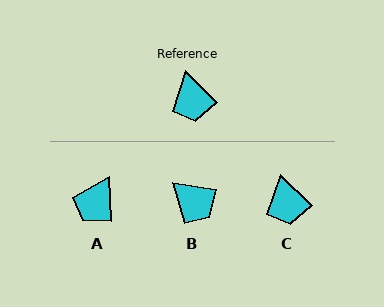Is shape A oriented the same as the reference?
No, it is off by about 43 degrees.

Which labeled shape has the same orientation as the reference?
C.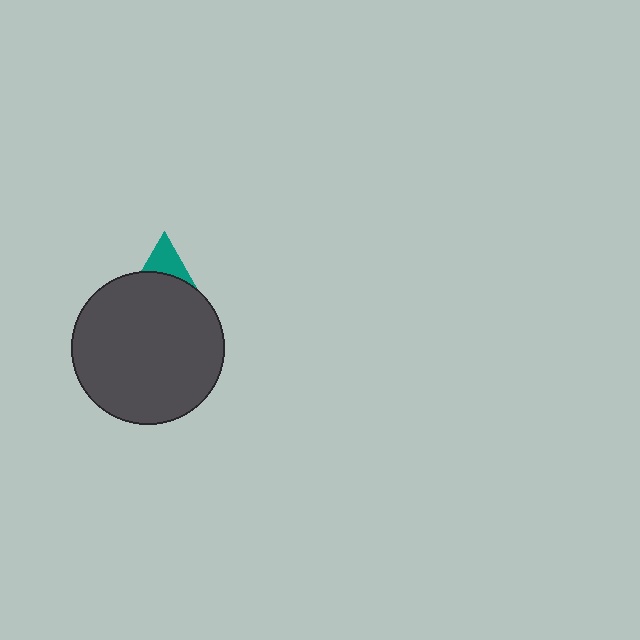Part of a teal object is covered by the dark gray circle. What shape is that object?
It is a triangle.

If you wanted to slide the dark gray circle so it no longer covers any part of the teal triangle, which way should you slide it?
Slide it down — that is the most direct way to separate the two shapes.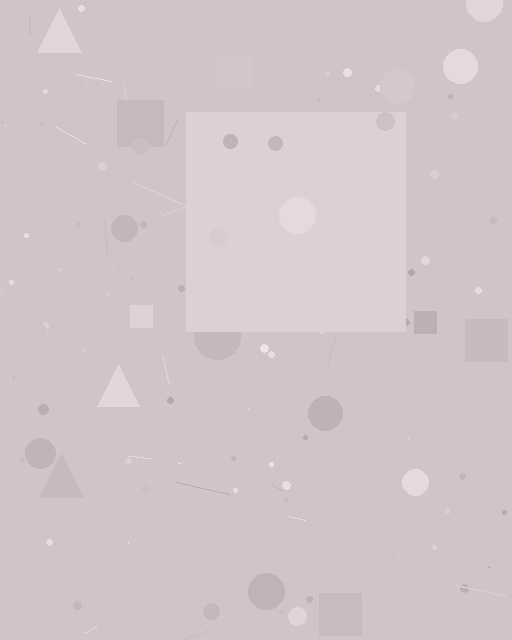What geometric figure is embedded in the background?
A square is embedded in the background.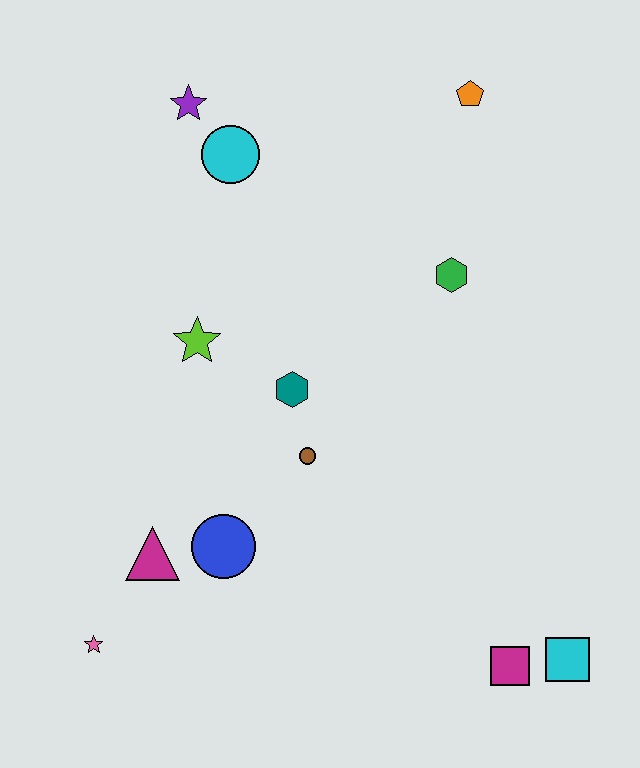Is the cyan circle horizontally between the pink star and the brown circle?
Yes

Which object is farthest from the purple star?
The cyan square is farthest from the purple star.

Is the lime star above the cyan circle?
No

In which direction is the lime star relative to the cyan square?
The lime star is to the left of the cyan square.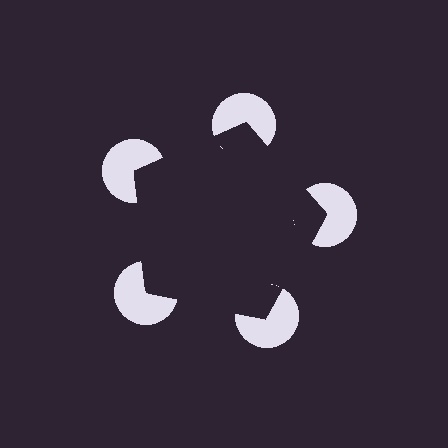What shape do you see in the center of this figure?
An illusory pentagon — its edges are inferred from the aligned wedge cuts in the pac-man discs, not physically drawn.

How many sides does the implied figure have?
5 sides.